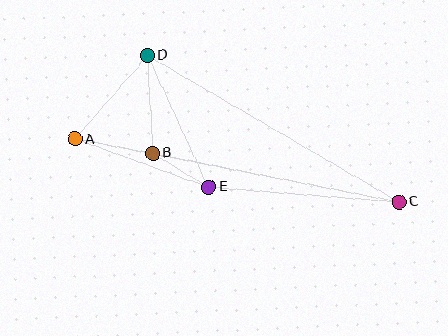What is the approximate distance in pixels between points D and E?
The distance between D and E is approximately 145 pixels.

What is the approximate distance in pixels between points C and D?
The distance between C and D is approximately 291 pixels.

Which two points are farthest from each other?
Points A and C are farthest from each other.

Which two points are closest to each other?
Points B and E are closest to each other.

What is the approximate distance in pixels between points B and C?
The distance between B and C is approximately 251 pixels.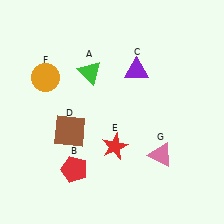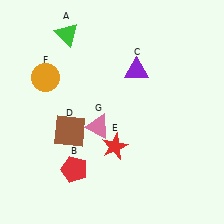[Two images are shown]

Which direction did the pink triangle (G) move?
The pink triangle (G) moved left.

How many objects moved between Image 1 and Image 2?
2 objects moved between the two images.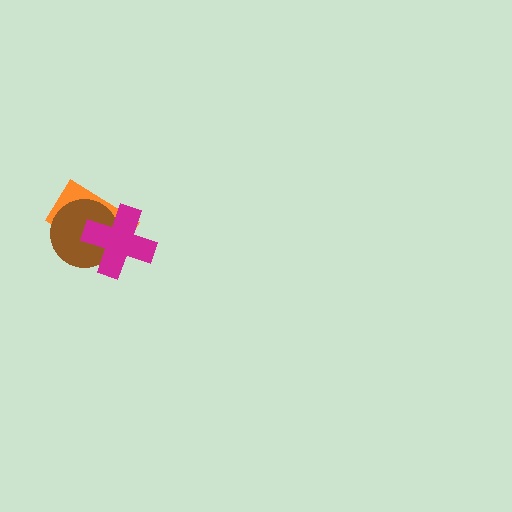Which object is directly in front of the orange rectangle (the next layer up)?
The brown circle is directly in front of the orange rectangle.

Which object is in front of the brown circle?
The magenta cross is in front of the brown circle.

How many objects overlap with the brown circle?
2 objects overlap with the brown circle.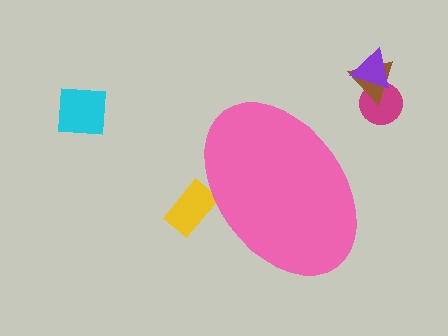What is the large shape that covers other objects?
A pink ellipse.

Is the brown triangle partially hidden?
No, the brown triangle is fully visible.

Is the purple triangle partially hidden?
No, the purple triangle is fully visible.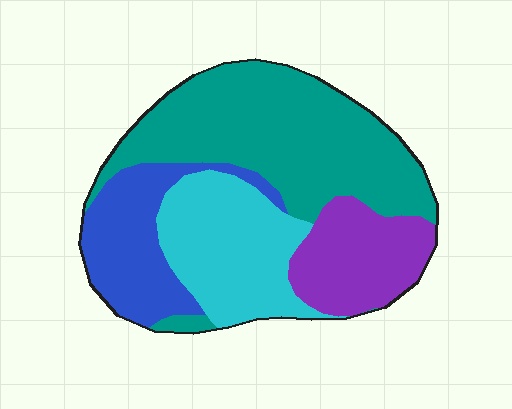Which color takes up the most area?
Teal, at roughly 40%.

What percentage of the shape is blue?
Blue covers around 20% of the shape.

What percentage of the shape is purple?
Purple takes up between a sixth and a third of the shape.